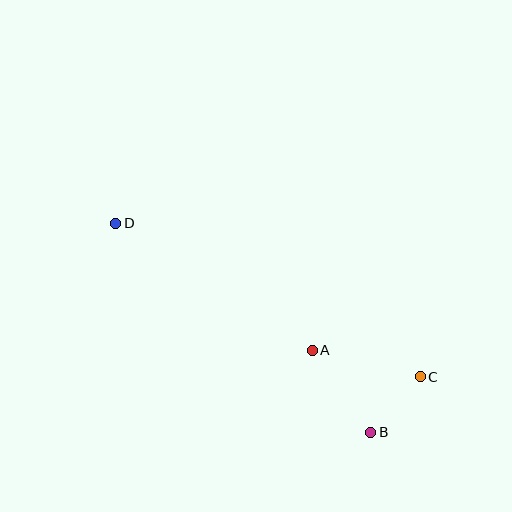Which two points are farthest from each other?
Points C and D are farthest from each other.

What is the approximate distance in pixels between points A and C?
The distance between A and C is approximately 111 pixels.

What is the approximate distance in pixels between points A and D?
The distance between A and D is approximately 234 pixels.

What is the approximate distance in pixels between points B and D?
The distance between B and D is approximately 329 pixels.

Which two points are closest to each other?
Points B and C are closest to each other.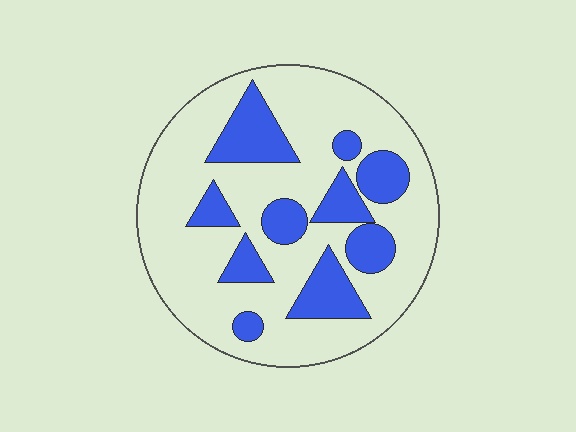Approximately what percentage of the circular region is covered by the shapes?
Approximately 25%.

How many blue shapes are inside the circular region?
10.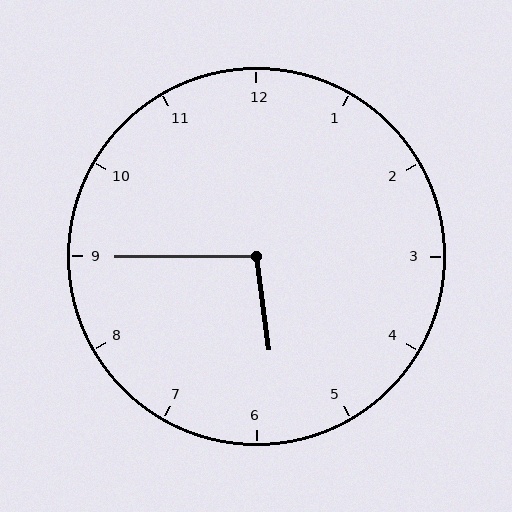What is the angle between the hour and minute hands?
Approximately 98 degrees.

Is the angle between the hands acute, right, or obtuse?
It is obtuse.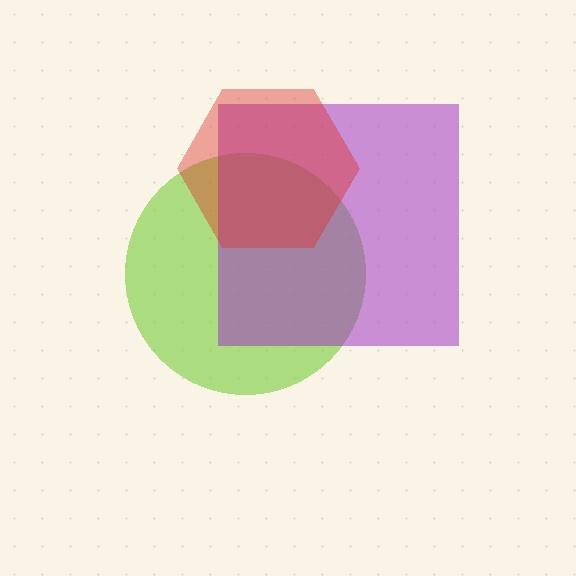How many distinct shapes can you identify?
There are 3 distinct shapes: a lime circle, a purple square, a red hexagon.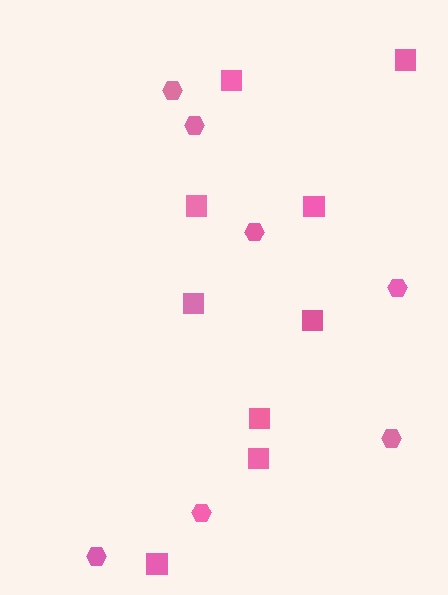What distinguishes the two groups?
There are 2 groups: one group of squares (9) and one group of hexagons (7).